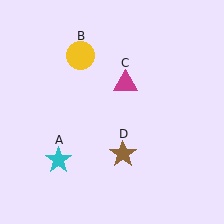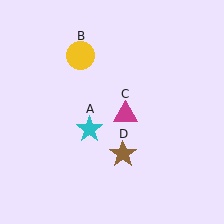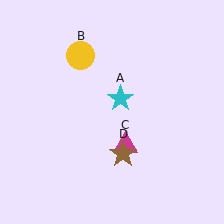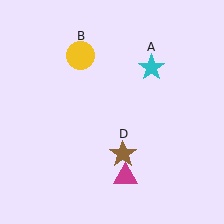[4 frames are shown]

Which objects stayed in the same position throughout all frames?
Yellow circle (object B) and brown star (object D) remained stationary.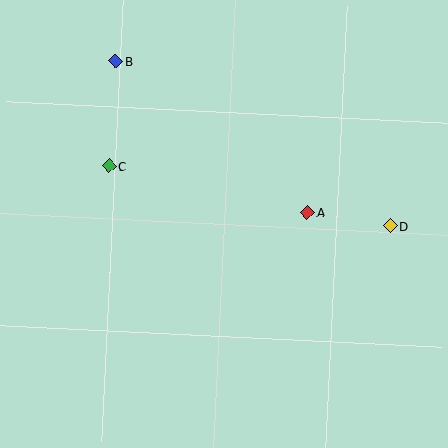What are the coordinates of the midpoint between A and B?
The midpoint between A and B is at (212, 137).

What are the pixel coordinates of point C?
Point C is at (109, 166).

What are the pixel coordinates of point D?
Point D is at (390, 226).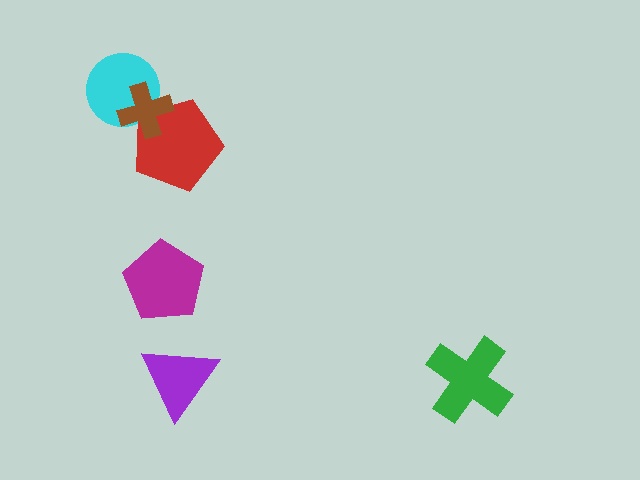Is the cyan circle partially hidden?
Yes, it is partially covered by another shape.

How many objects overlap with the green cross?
0 objects overlap with the green cross.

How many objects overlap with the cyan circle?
1 object overlaps with the cyan circle.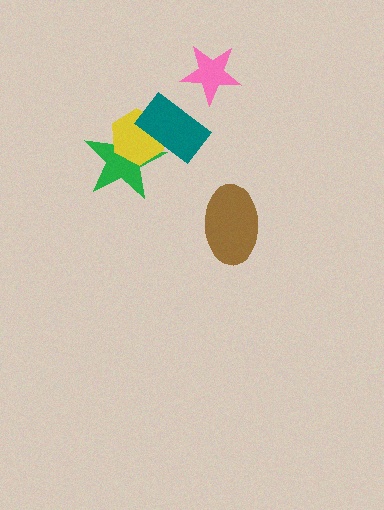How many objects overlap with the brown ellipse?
0 objects overlap with the brown ellipse.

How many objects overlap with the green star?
2 objects overlap with the green star.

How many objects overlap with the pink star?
0 objects overlap with the pink star.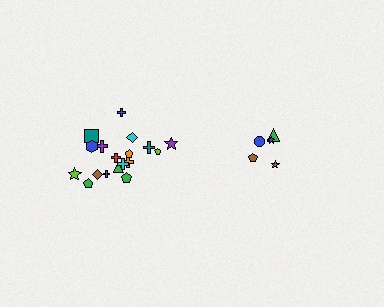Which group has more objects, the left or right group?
The left group.